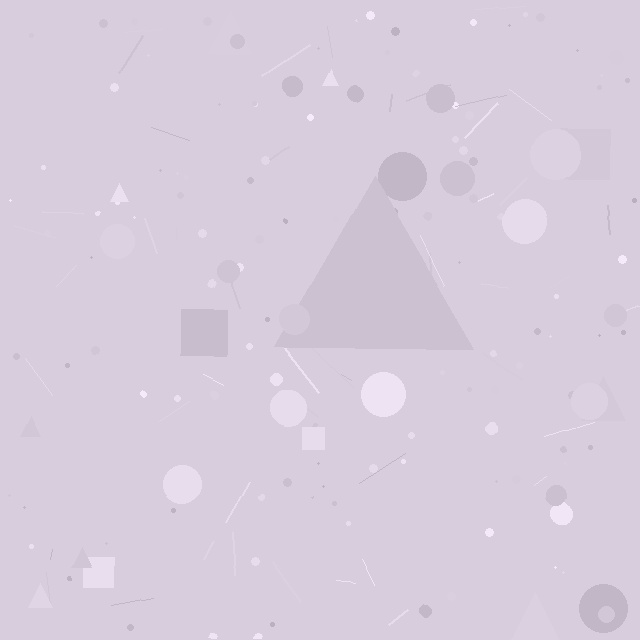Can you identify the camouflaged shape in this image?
The camouflaged shape is a triangle.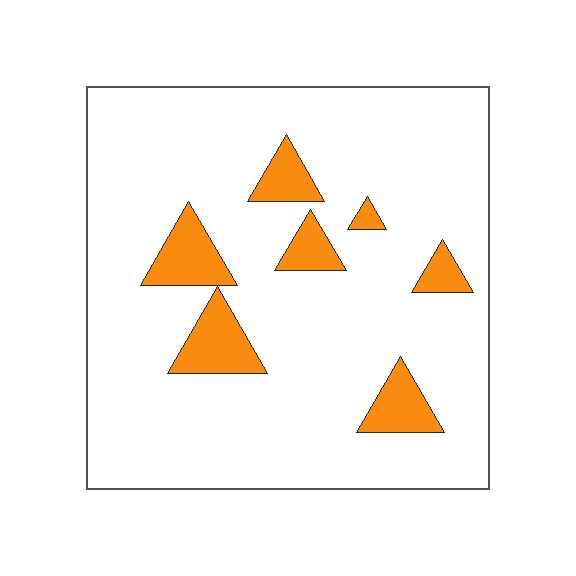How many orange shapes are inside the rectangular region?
7.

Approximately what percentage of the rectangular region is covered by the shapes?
Approximately 10%.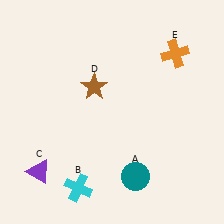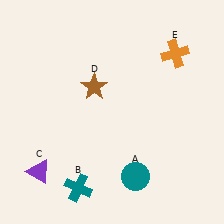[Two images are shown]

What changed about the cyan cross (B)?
In Image 1, B is cyan. In Image 2, it changed to teal.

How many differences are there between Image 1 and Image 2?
There is 1 difference between the two images.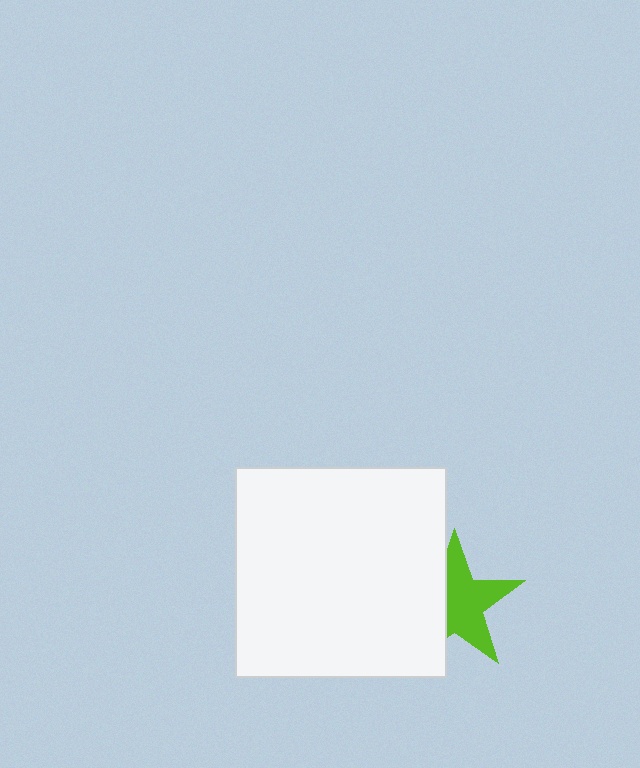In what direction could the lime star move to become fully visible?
The lime star could move right. That would shift it out from behind the white square entirely.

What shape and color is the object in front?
The object in front is a white square.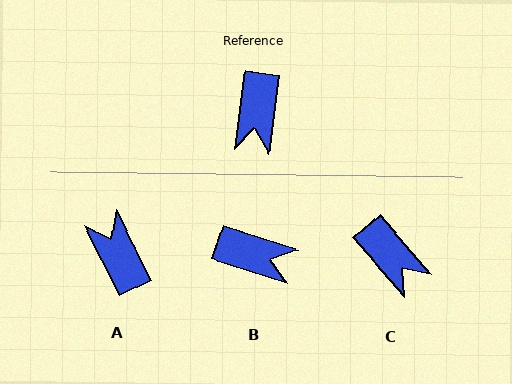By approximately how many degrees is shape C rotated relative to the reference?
Approximately 49 degrees counter-clockwise.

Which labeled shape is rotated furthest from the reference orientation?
A, about 145 degrees away.